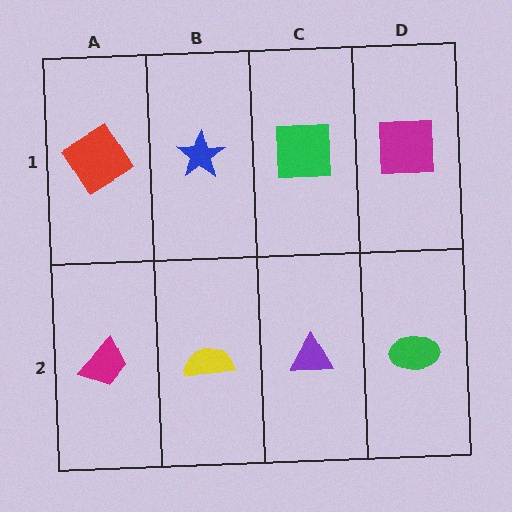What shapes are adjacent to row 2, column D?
A magenta square (row 1, column D), a purple triangle (row 2, column C).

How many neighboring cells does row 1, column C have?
3.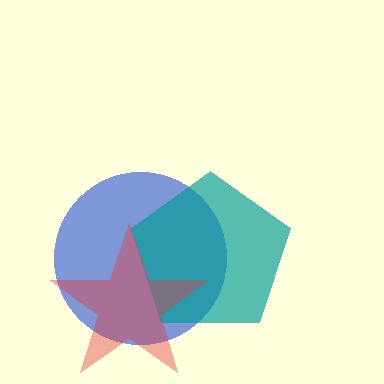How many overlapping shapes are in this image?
There are 3 overlapping shapes in the image.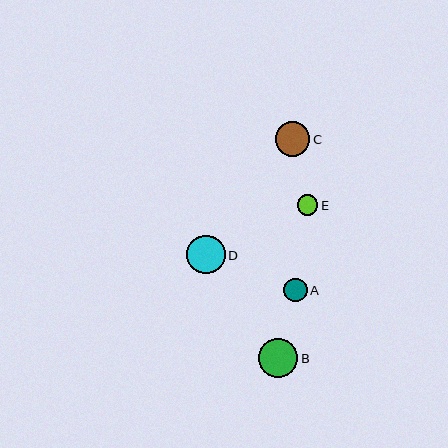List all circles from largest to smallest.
From largest to smallest: B, D, C, A, E.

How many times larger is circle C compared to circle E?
Circle C is approximately 1.7 times the size of circle E.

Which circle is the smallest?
Circle E is the smallest with a size of approximately 21 pixels.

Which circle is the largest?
Circle B is the largest with a size of approximately 39 pixels.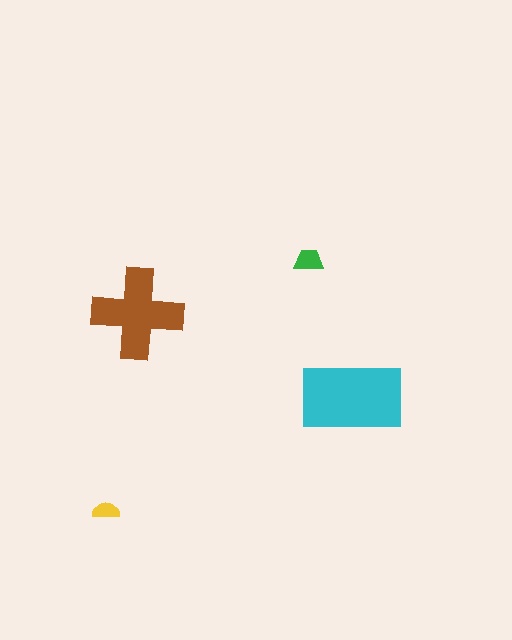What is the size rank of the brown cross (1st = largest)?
2nd.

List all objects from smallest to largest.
The yellow semicircle, the green trapezoid, the brown cross, the cyan rectangle.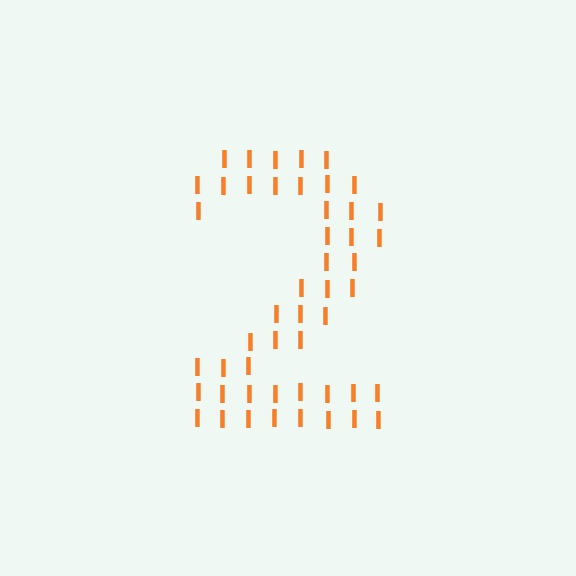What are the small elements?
The small elements are letter I's.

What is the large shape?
The large shape is the digit 2.